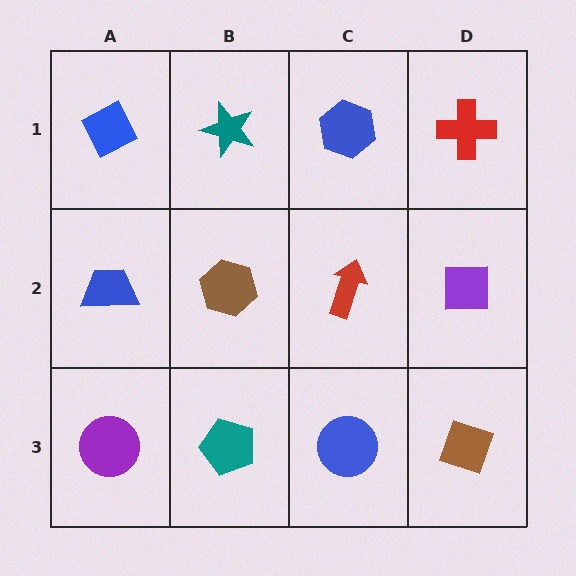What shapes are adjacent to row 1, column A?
A blue trapezoid (row 2, column A), a teal star (row 1, column B).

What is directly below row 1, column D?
A purple square.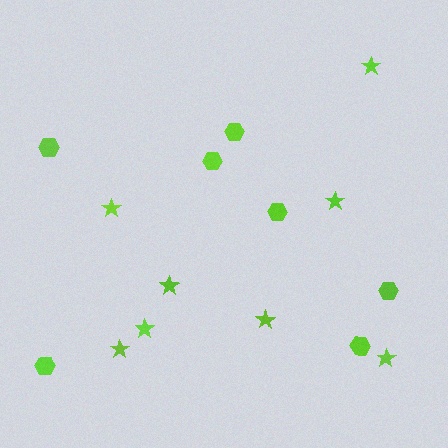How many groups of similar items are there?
There are 2 groups: one group of hexagons (7) and one group of stars (8).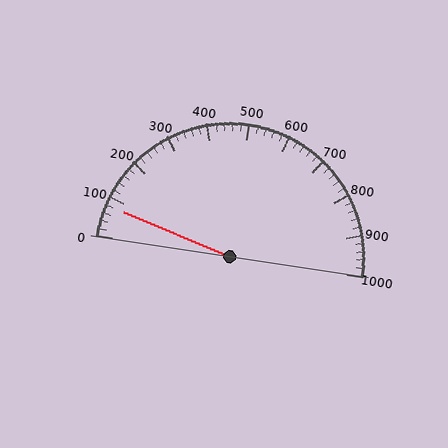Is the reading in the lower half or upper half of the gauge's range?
The reading is in the lower half of the range (0 to 1000).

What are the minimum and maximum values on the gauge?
The gauge ranges from 0 to 1000.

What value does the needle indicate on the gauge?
The needle indicates approximately 80.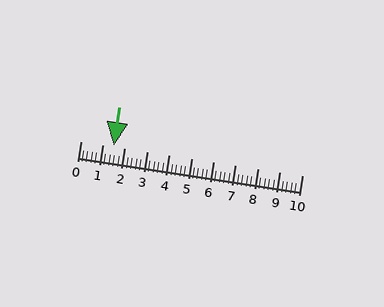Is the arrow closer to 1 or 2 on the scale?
The arrow is closer to 2.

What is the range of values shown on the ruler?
The ruler shows values from 0 to 10.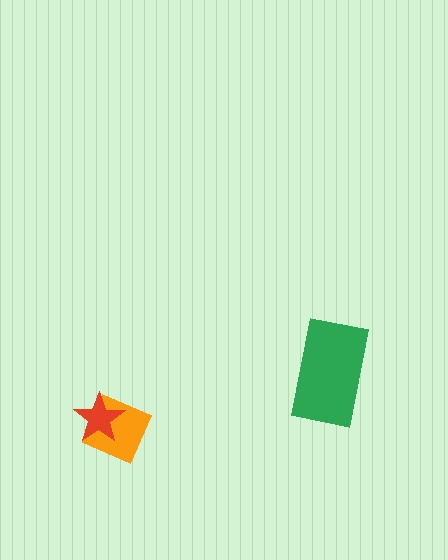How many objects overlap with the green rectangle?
0 objects overlap with the green rectangle.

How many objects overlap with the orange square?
1 object overlaps with the orange square.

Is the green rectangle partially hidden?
No, no other shape covers it.